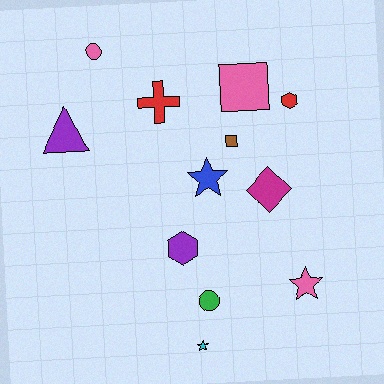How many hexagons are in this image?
There are 2 hexagons.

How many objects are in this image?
There are 12 objects.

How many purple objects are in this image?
There are 2 purple objects.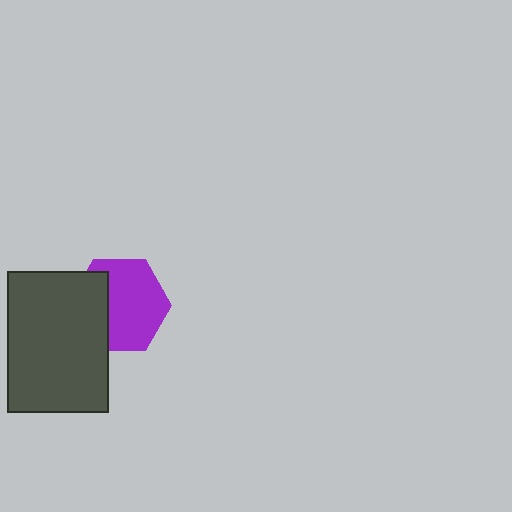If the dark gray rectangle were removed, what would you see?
You would see the complete purple hexagon.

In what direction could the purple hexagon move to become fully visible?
The purple hexagon could move right. That would shift it out from behind the dark gray rectangle entirely.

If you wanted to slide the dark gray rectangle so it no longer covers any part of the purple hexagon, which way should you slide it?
Slide it left — that is the most direct way to separate the two shapes.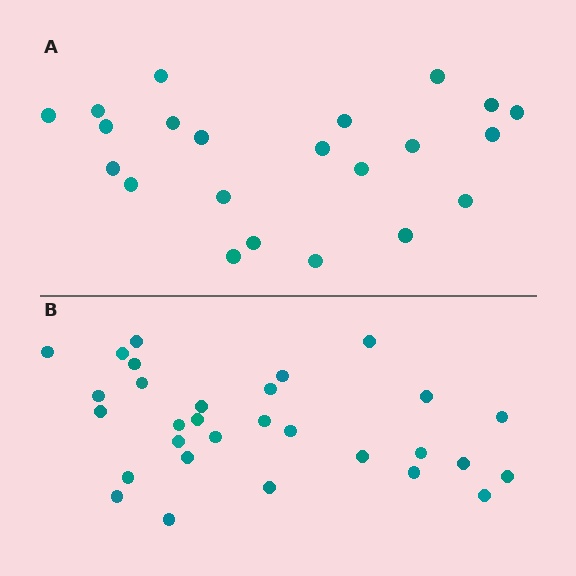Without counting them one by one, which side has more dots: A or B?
Region B (the bottom region) has more dots.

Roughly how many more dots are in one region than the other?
Region B has roughly 8 or so more dots than region A.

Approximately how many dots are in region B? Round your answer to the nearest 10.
About 30 dots.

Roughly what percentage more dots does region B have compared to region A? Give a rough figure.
About 35% more.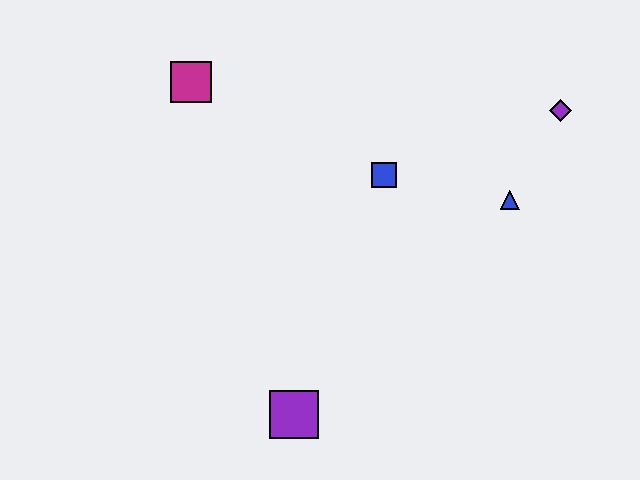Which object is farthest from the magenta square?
The purple diamond is farthest from the magenta square.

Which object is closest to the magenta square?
The blue square is closest to the magenta square.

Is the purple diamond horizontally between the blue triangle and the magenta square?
No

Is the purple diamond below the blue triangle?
No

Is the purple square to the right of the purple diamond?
No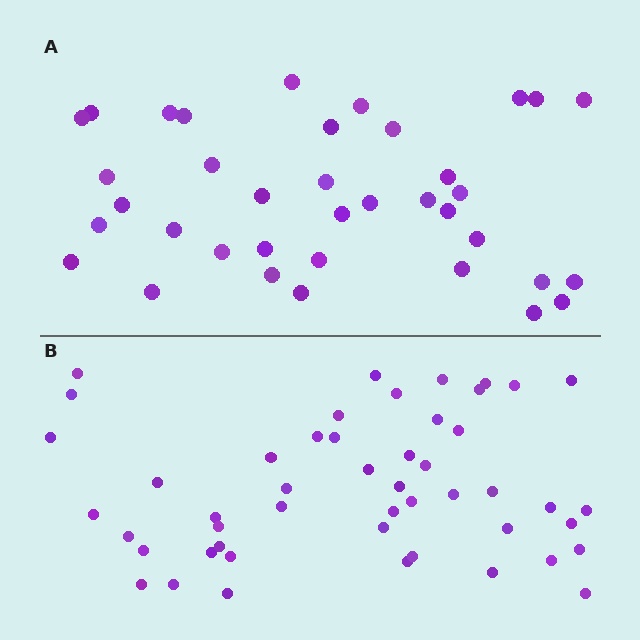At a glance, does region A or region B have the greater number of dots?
Region B (the bottom region) has more dots.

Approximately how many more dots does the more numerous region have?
Region B has roughly 12 or so more dots than region A.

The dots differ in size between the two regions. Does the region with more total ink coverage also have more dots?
No. Region A has more total ink coverage because its dots are larger, but region B actually contains more individual dots. Total area can be misleading — the number of items is what matters here.